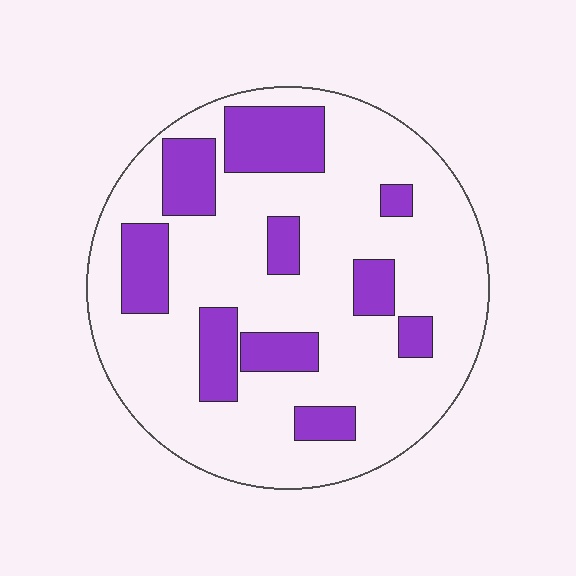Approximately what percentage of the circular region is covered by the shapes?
Approximately 25%.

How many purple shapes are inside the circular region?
10.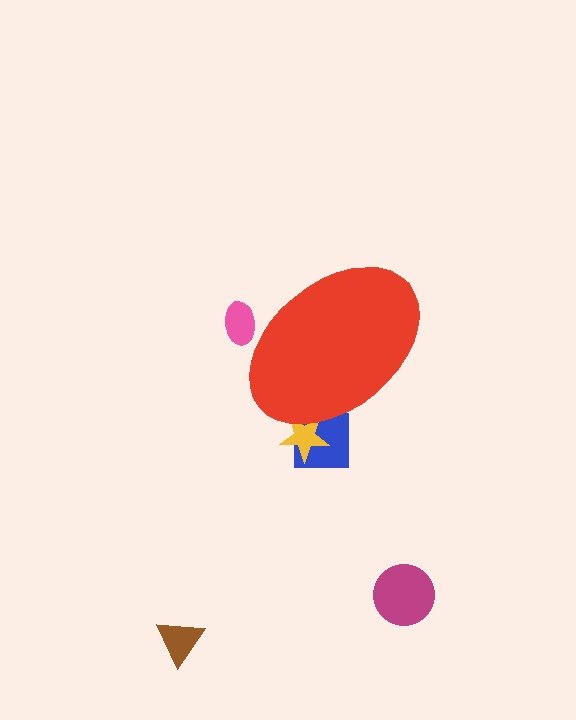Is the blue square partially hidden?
Yes, the blue square is partially hidden behind the red ellipse.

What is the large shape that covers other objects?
A red ellipse.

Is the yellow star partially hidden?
Yes, the yellow star is partially hidden behind the red ellipse.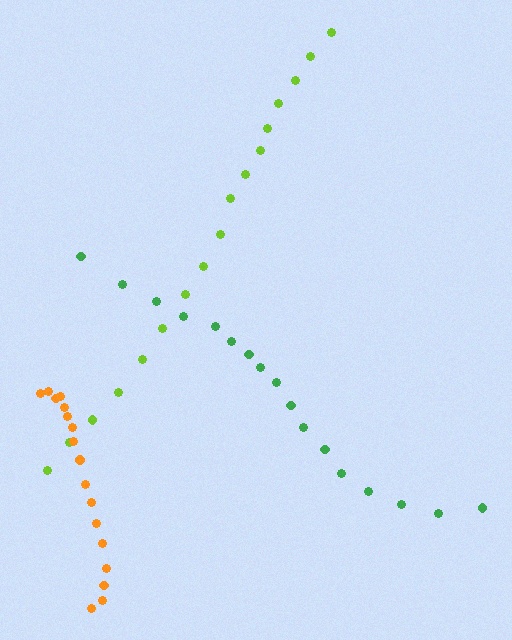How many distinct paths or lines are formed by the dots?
There are 3 distinct paths.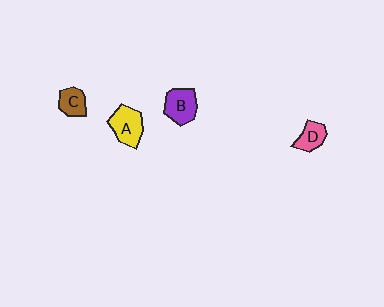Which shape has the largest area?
Shape A (yellow).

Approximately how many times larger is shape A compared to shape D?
Approximately 1.5 times.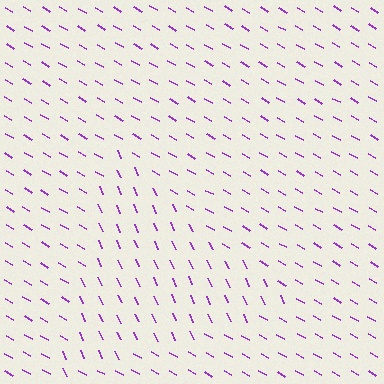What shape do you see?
I see a triangle.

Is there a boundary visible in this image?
Yes, there is a texture boundary formed by a change in line orientation.